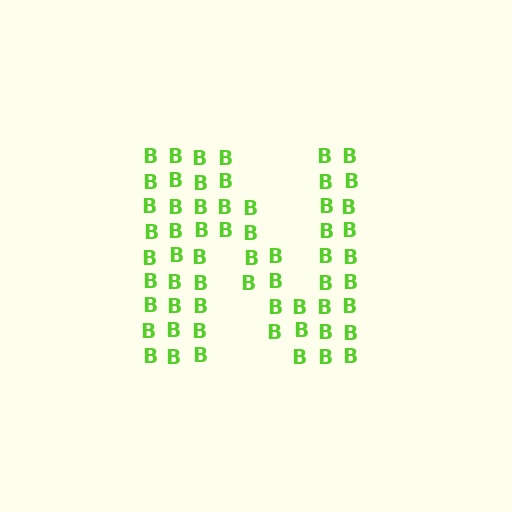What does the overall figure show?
The overall figure shows the letter N.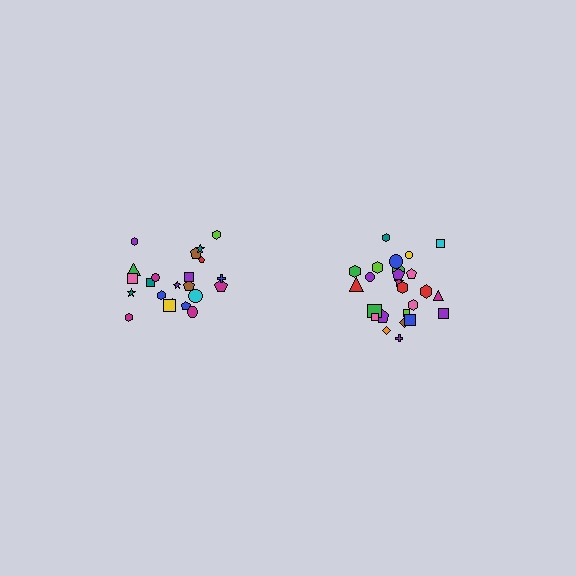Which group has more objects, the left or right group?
The right group.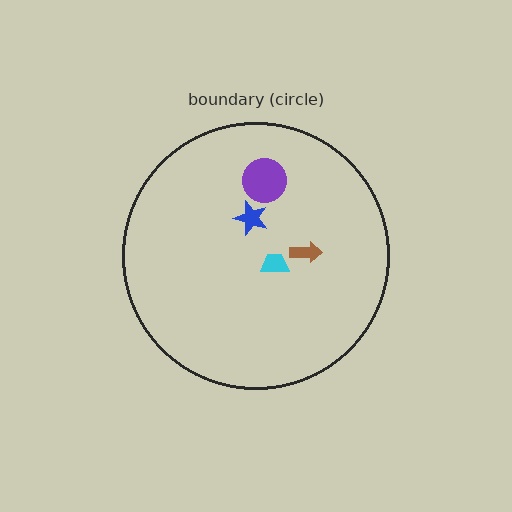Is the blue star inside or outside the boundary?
Inside.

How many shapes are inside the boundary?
4 inside, 0 outside.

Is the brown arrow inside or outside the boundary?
Inside.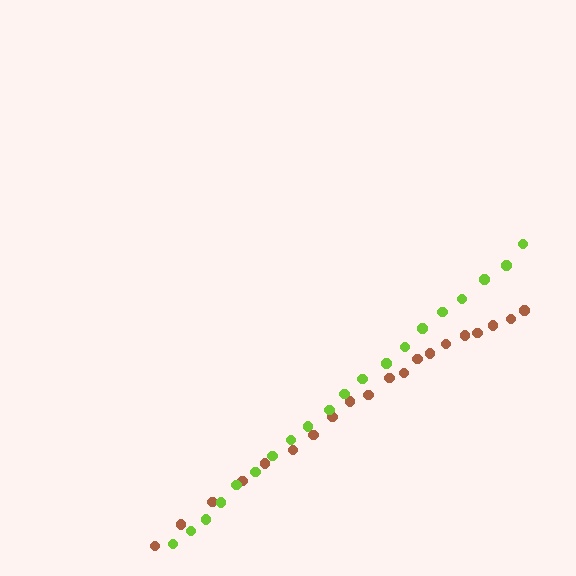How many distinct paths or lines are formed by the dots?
There are 2 distinct paths.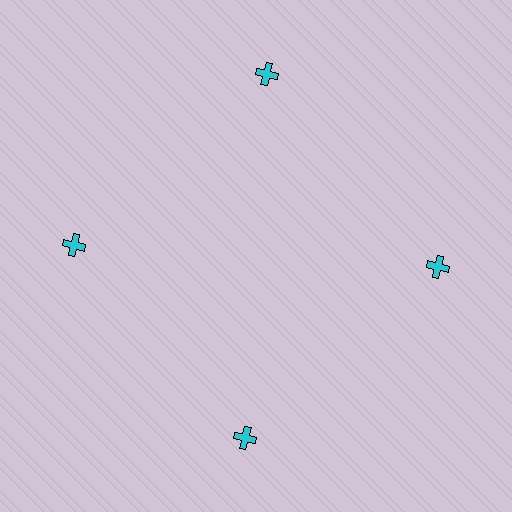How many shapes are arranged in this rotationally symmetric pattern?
There are 4 shapes, arranged in 4 groups of 1.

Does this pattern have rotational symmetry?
Yes, this pattern has 4-fold rotational symmetry. It looks the same after rotating 90 degrees around the center.